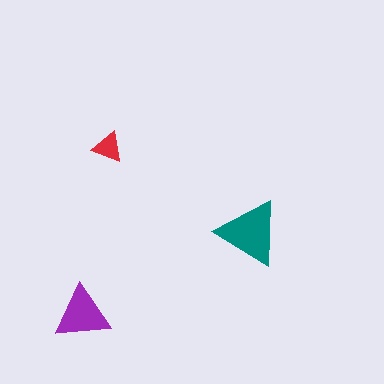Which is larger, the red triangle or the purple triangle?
The purple one.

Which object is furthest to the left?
The purple triangle is leftmost.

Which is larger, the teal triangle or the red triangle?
The teal one.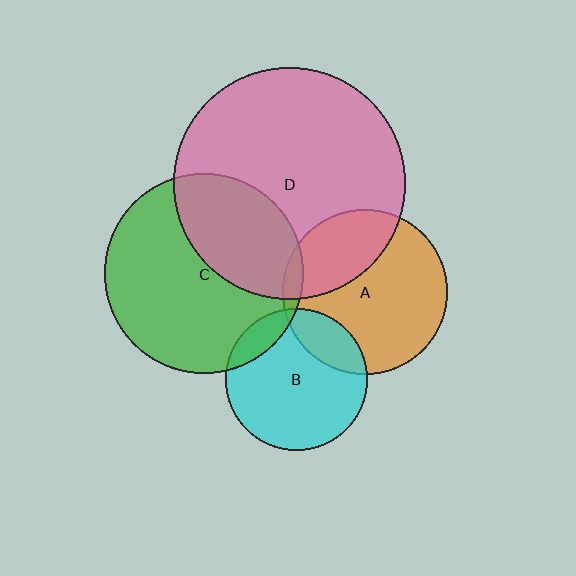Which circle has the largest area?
Circle D (pink).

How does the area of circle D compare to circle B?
Approximately 2.6 times.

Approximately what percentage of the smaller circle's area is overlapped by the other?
Approximately 20%.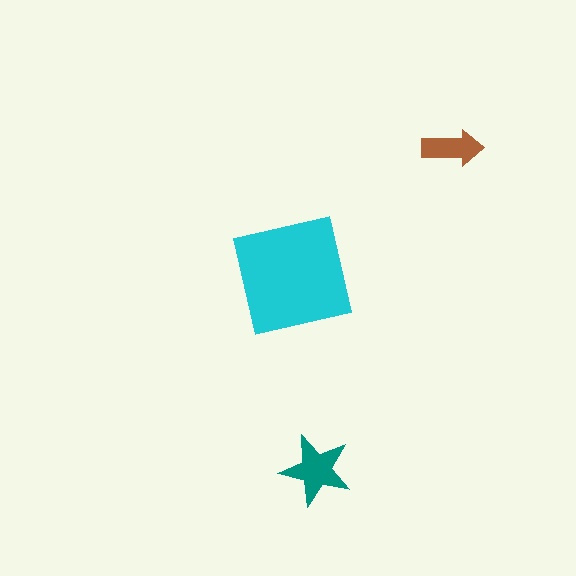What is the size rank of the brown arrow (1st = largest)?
3rd.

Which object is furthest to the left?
The cyan square is leftmost.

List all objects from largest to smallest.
The cyan square, the teal star, the brown arrow.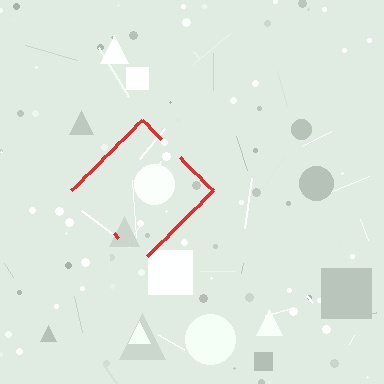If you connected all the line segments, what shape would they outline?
They would outline a diamond.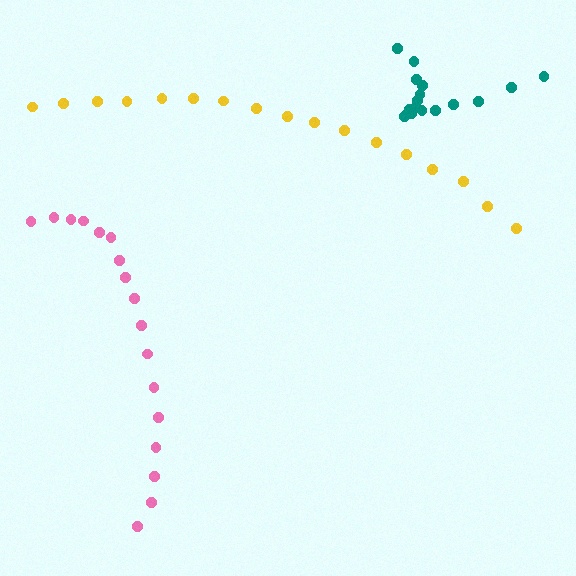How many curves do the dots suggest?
There are 3 distinct paths.